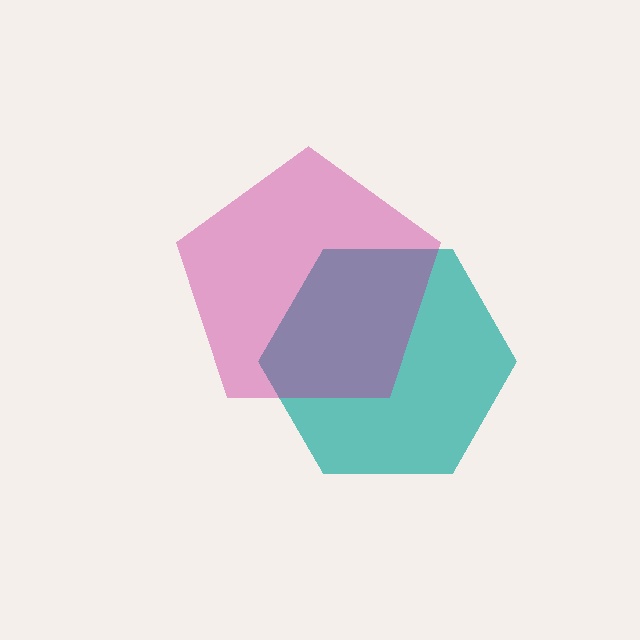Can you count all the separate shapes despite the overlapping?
Yes, there are 2 separate shapes.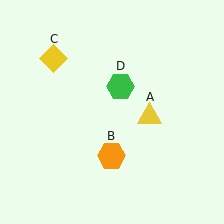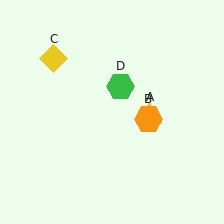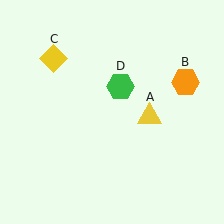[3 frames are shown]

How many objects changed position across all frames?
1 object changed position: orange hexagon (object B).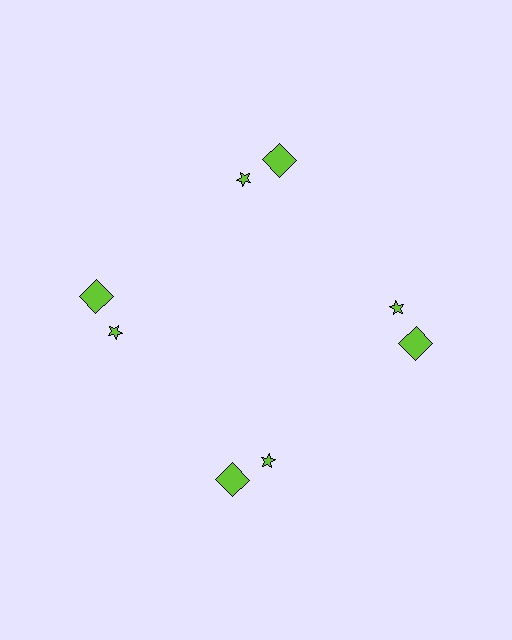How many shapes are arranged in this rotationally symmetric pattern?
There are 8 shapes, arranged in 4 groups of 2.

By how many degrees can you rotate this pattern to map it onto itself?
The pattern maps onto itself every 90 degrees of rotation.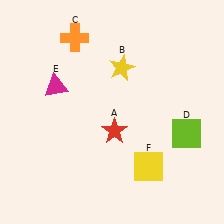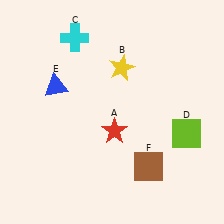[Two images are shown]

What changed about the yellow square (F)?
In Image 1, F is yellow. In Image 2, it changed to brown.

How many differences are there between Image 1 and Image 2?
There are 3 differences between the two images.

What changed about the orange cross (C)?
In Image 1, C is orange. In Image 2, it changed to cyan.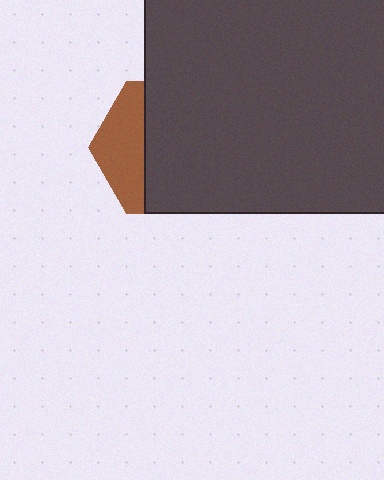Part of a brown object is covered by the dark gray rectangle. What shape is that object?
It is a hexagon.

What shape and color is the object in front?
The object in front is a dark gray rectangle.